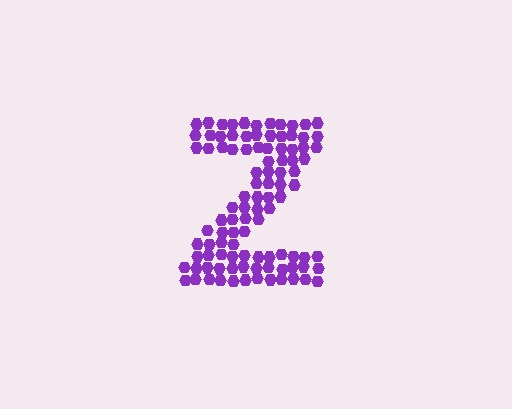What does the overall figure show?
The overall figure shows the letter Z.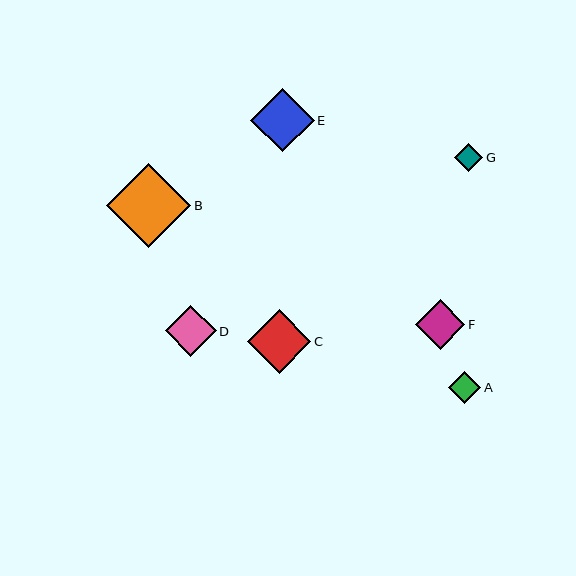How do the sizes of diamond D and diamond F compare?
Diamond D and diamond F are approximately the same size.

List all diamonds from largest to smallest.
From largest to smallest: B, C, E, D, F, A, G.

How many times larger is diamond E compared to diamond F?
Diamond E is approximately 1.3 times the size of diamond F.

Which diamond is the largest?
Diamond B is the largest with a size of approximately 84 pixels.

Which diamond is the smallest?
Diamond G is the smallest with a size of approximately 28 pixels.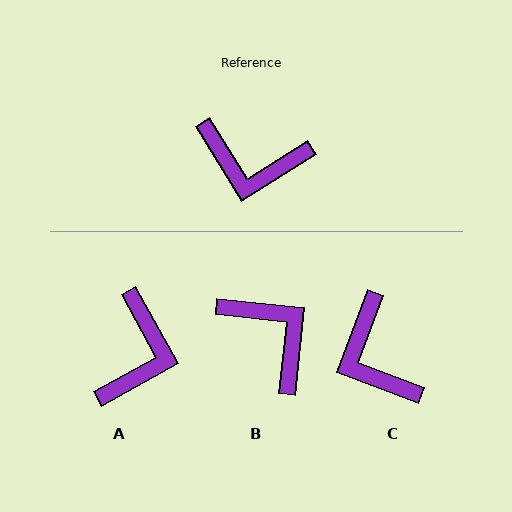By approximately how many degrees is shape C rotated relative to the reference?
Approximately 53 degrees clockwise.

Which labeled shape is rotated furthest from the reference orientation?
B, about 142 degrees away.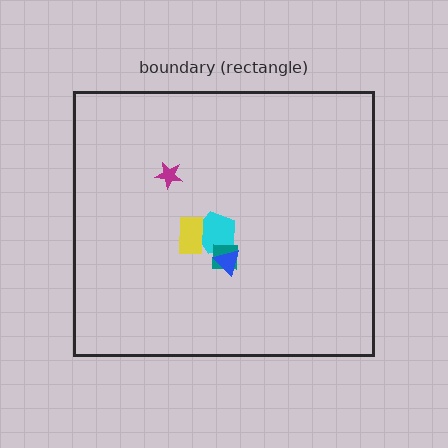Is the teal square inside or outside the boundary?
Inside.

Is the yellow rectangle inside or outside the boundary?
Inside.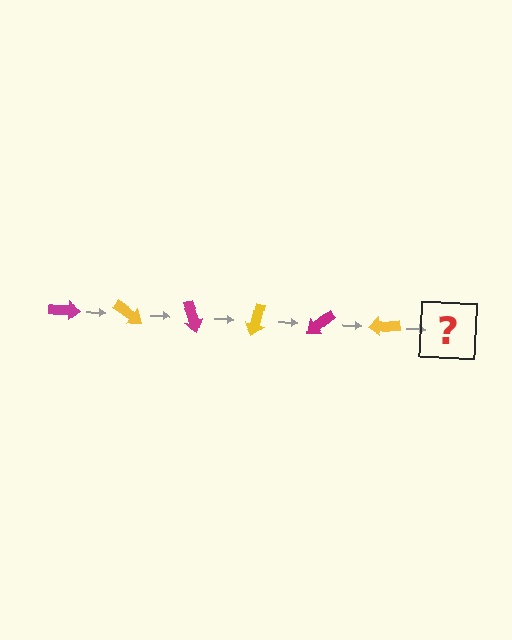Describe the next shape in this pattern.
It should be a magenta arrow, rotated 210 degrees from the start.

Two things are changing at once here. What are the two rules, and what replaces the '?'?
The two rules are that it rotates 35 degrees each step and the color cycles through magenta and yellow. The '?' should be a magenta arrow, rotated 210 degrees from the start.